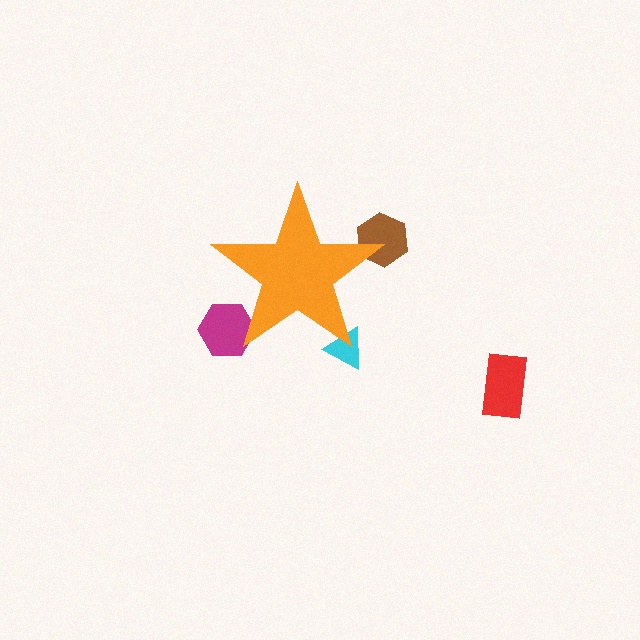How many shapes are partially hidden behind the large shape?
3 shapes are partially hidden.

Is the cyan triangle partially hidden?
Yes, the cyan triangle is partially hidden behind the orange star.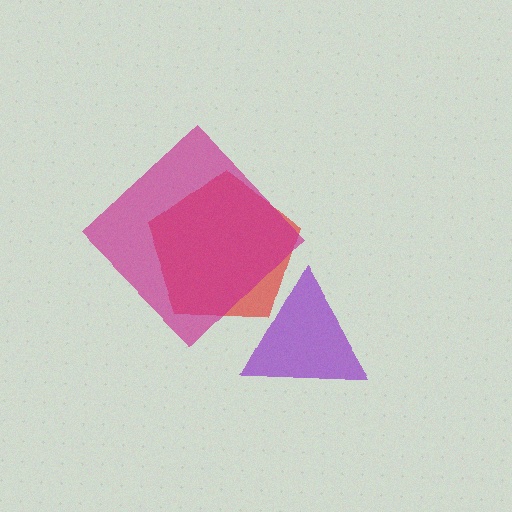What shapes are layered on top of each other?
The layered shapes are: a red pentagon, a purple triangle, a magenta diamond.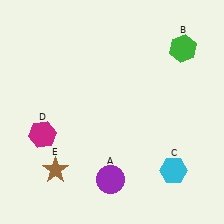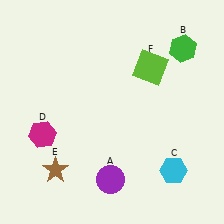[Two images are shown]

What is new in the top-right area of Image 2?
A lime square (F) was added in the top-right area of Image 2.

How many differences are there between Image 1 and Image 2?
There is 1 difference between the two images.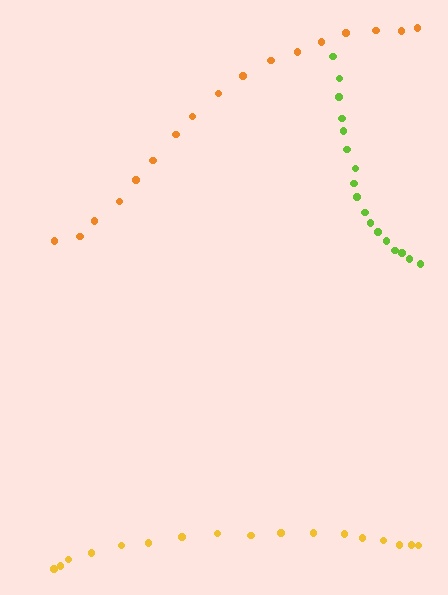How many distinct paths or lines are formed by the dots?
There are 3 distinct paths.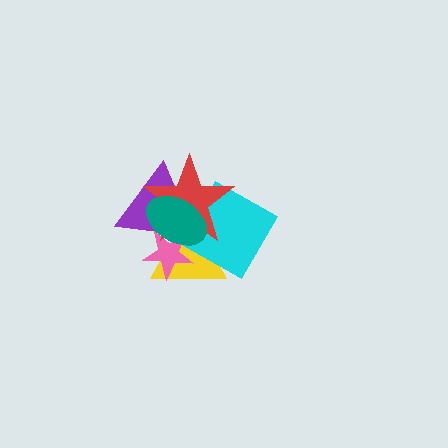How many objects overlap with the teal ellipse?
5 objects overlap with the teal ellipse.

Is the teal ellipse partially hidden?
No, no other shape covers it.